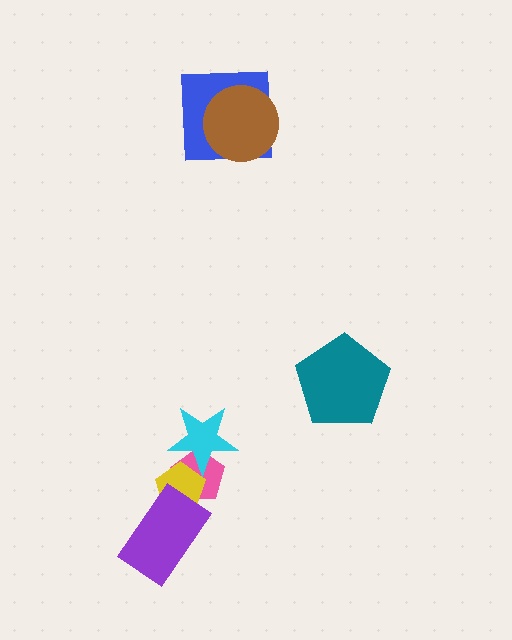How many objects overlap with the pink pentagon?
2 objects overlap with the pink pentagon.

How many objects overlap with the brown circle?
1 object overlaps with the brown circle.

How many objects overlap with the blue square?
1 object overlaps with the blue square.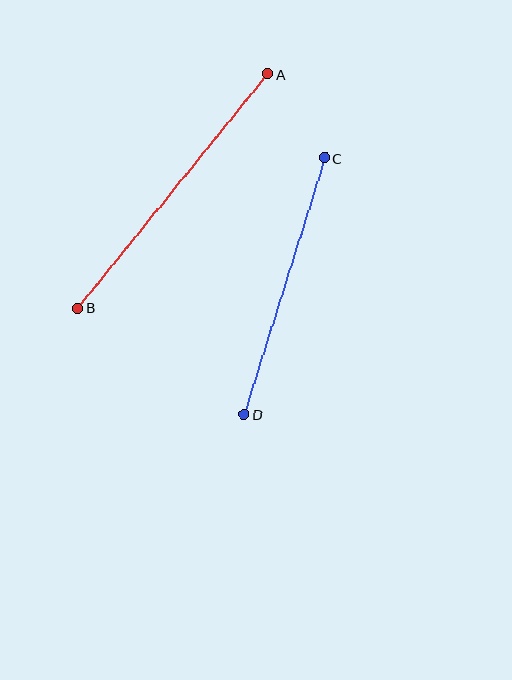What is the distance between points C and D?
The distance is approximately 269 pixels.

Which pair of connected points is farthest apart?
Points A and B are farthest apart.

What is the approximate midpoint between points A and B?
The midpoint is at approximately (173, 191) pixels.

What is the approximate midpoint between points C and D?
The midpoint is at approximately (284, 286) pixels.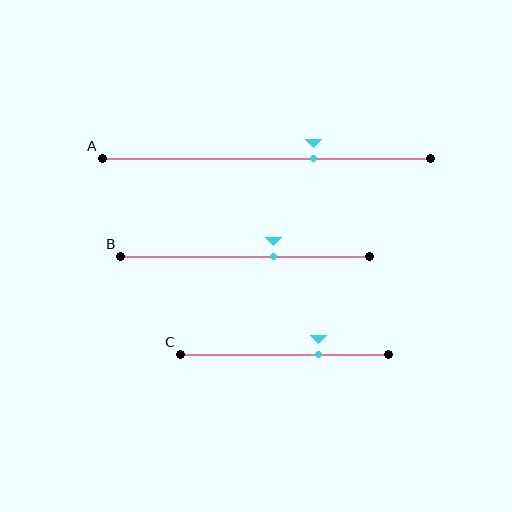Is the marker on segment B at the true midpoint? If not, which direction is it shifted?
No, the marker on segment B is shifted to the right by about 11% of the segment length.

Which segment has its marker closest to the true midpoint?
Segment B has its marker closest to the true midpoint.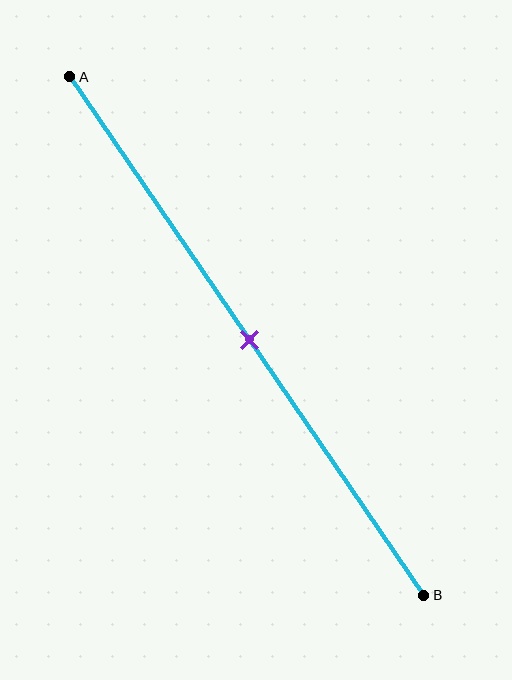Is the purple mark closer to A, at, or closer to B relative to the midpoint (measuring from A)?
The purple mark is approximately at the midpoint of segment AB.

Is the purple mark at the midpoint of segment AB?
Yes, the mark is approximately at the midpoint.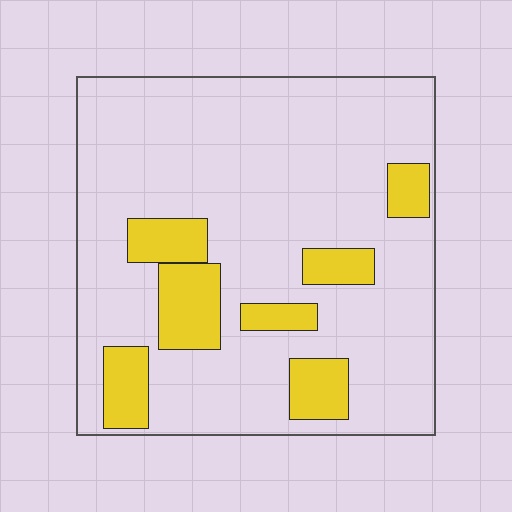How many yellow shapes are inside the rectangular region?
7.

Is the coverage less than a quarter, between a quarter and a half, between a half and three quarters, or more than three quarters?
Less than a quarter.